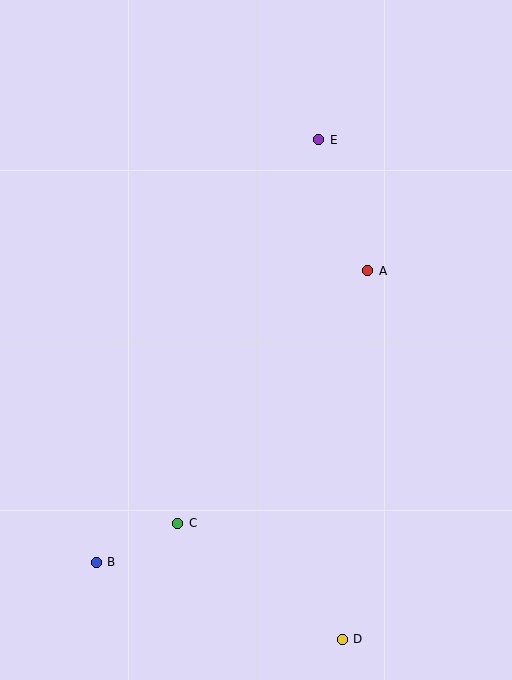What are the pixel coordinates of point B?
Point B is at (96, 562).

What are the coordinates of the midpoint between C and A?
The midpoint between C and A is at (273, 397).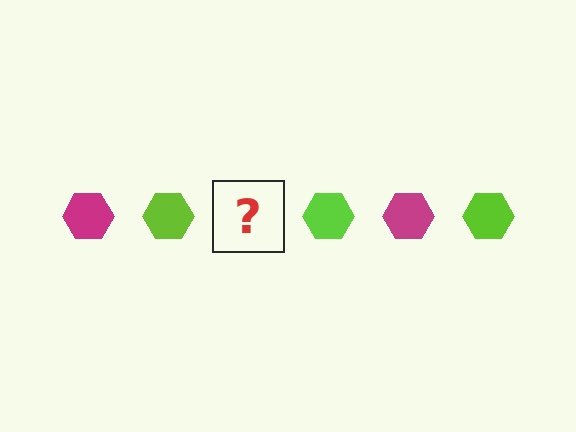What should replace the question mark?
The question mark should be replaced with a magenta hexagon.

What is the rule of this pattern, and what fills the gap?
The rule is that the pattern cycles through magenta, lime hexagons. The gap should be filled with a magenta hexagon.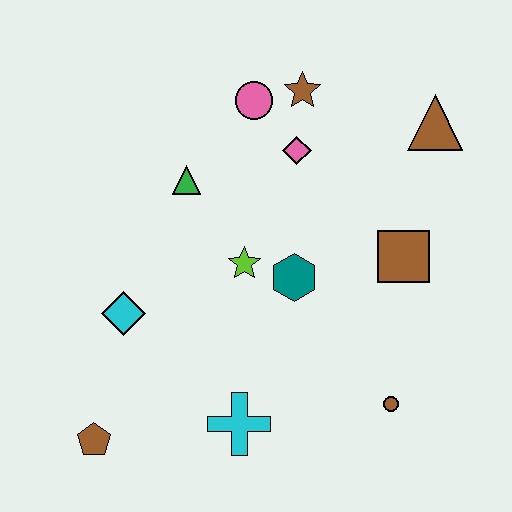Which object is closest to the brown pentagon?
The cyan diamond is closest to the brown pentagon.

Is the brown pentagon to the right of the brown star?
No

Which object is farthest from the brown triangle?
The brown pentagon is farthest from the brown triangle.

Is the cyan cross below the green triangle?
Yes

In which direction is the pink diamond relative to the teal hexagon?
The pink diamond is above the teal hexagon.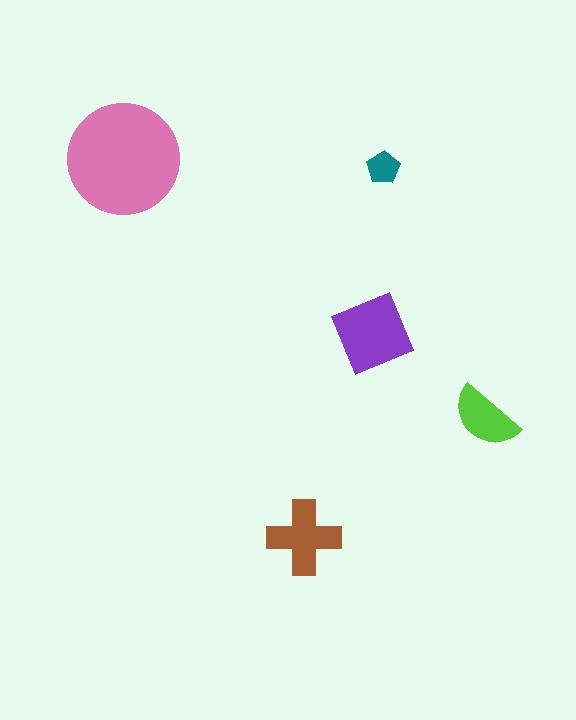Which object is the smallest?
The teal pentagon.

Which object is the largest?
The pink circle.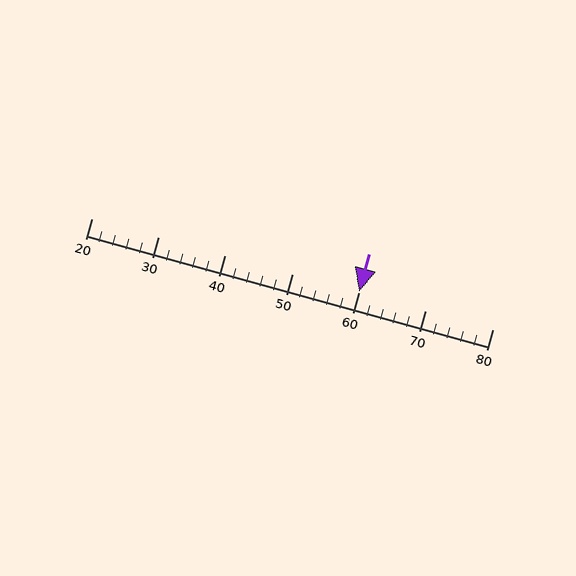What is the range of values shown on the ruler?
The ruler shows values from 20 to 80.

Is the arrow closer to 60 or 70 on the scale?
The arrow is closer to 60.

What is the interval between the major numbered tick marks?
The major tick marks are spaced 10 units apart.